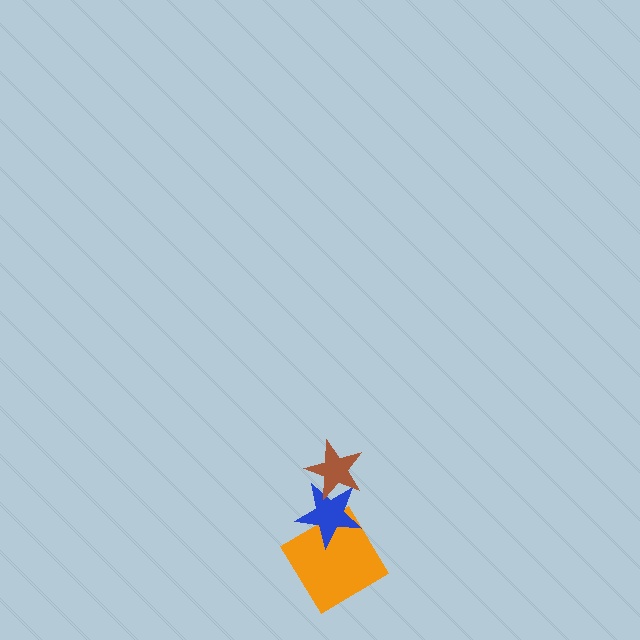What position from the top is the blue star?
The blue star is 2nd from the top.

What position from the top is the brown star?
The brown star is 1st from the top.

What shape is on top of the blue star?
The brown star is on top of the blue star.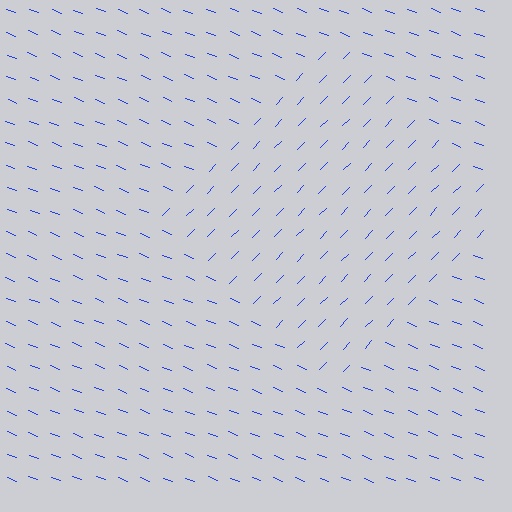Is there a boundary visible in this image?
Yes, there is a texture boundary formed by a change in line orientation.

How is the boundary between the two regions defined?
The boundary is defined purely by a change in line orientation (approximately 66 degrees difference). All lines are the same color and thickness.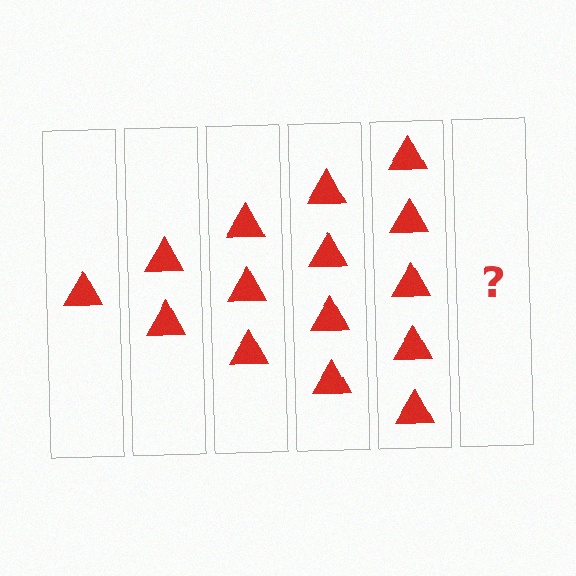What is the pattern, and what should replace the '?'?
The pattern is that each step adds one more triangle. The '?' should be 6 triangles.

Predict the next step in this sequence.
The next step is 6 triangles.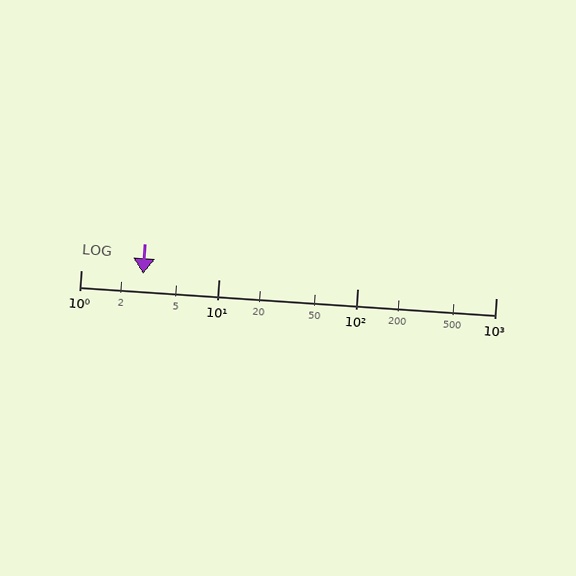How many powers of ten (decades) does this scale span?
The scale spans 3 decades, from 1 to 1000.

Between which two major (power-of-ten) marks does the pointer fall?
The pointer is between 1 and 10.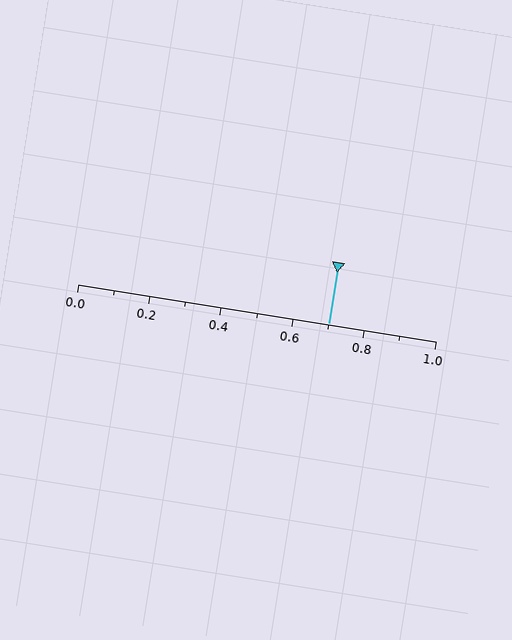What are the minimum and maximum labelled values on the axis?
The axis runs from 0.0 to 1.0.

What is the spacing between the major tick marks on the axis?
The major ticks are spaced 0.2 apart.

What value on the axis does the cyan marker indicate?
The marker indicates approximately 0.7.